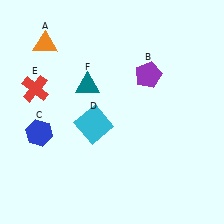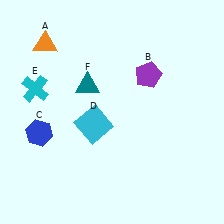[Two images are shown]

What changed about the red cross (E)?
In Image 1, E is red. In Image 2, it changed to cyan.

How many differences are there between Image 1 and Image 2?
There is 1 difference between the two images.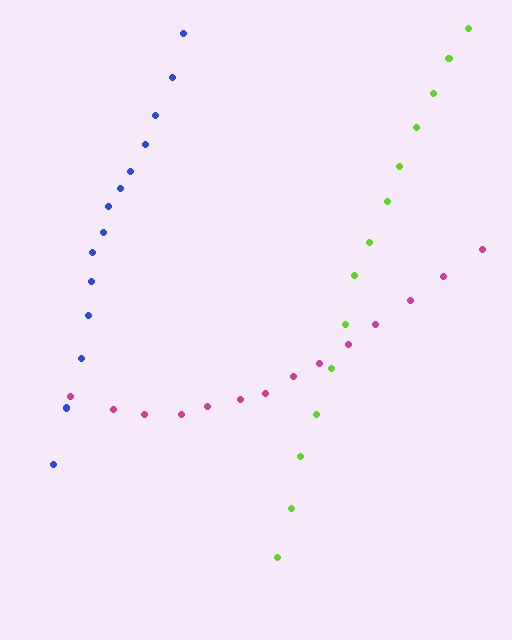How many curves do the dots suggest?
There are 3 distinct paths.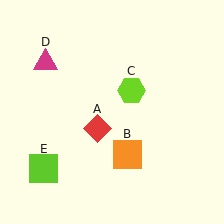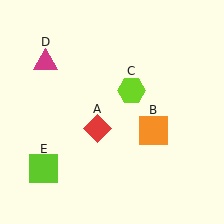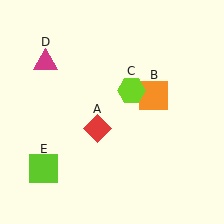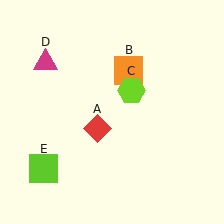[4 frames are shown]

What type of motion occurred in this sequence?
The orange square (object B) rotated counterclockwise around the center of the scene.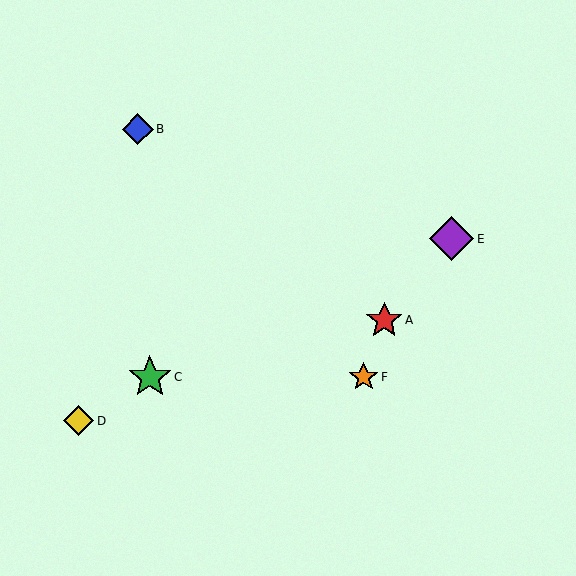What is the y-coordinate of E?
Object E is at y≈239.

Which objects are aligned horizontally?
Objects C, F are aligned horizontally.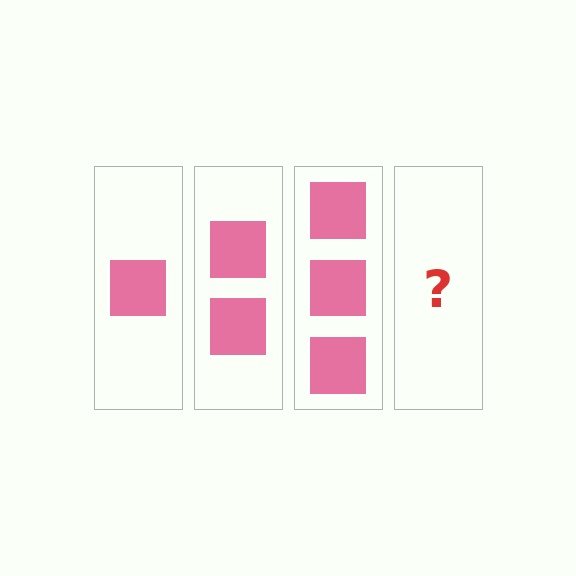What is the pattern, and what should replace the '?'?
The pattern is that each step adds one more square. The '?' should be 4 squares.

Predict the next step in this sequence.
The next step is 4 squares.